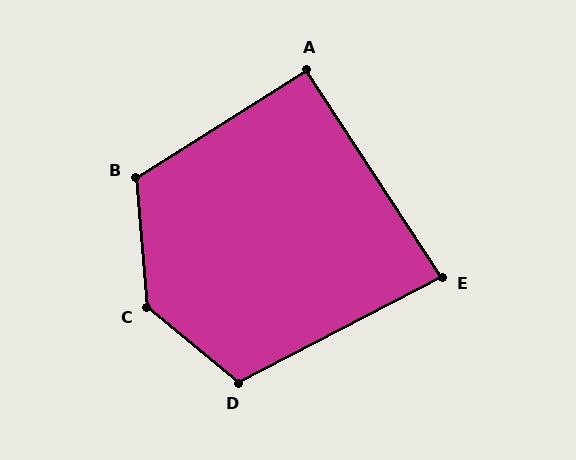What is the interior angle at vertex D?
Approximately 113 degrees (obtuse).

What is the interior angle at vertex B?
Approximately 117 degrees (obtuse).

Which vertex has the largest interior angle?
C, at approximately 135 degrees.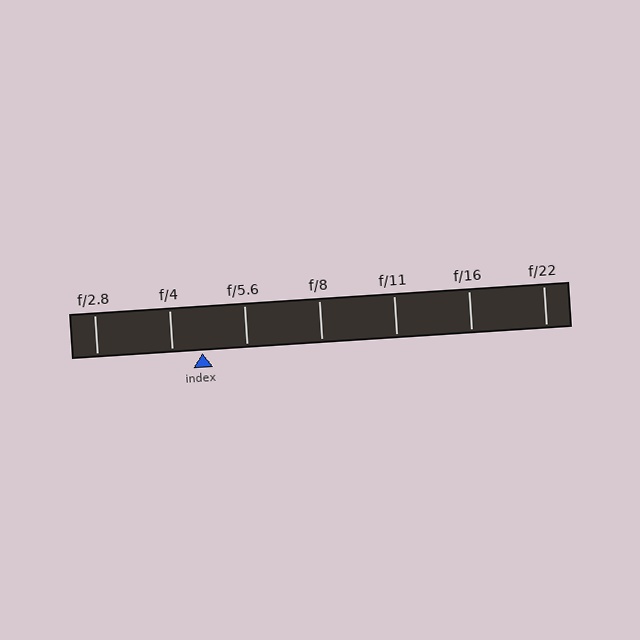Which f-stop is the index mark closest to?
The index mark is closest to f/4.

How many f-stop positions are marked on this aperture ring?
There are 7 f-stop positions marked.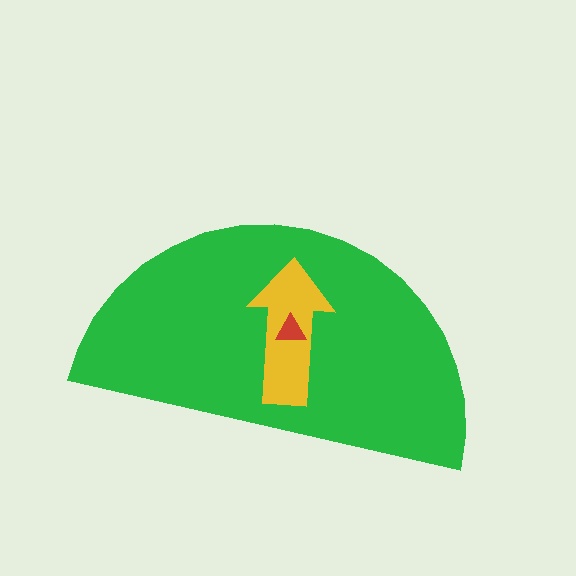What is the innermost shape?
The red triangle.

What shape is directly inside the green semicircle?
The yellow arrow.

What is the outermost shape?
The green semicircle.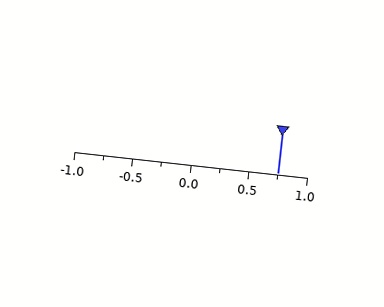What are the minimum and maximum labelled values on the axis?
The axis runs from -1.0 to 1.0.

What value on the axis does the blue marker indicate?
The marker indicates approximately 0.75.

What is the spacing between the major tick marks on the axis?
The major ticks are spaced 0.5 apart.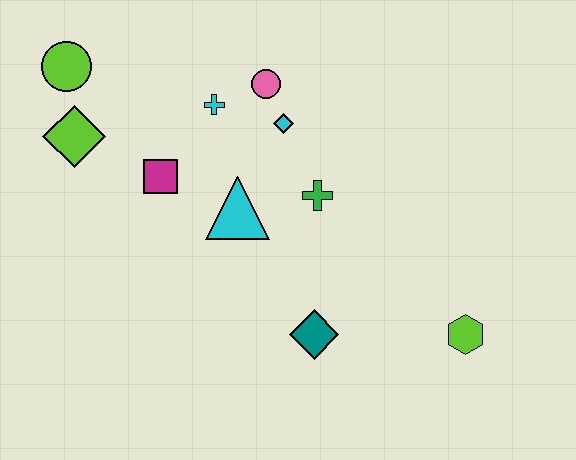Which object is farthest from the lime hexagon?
The lime circle is farthest from the lime hexagon.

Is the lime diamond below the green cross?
No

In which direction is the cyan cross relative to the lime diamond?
The cyan cross is to the right of the lime diamond.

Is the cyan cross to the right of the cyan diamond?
No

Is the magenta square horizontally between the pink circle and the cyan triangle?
No